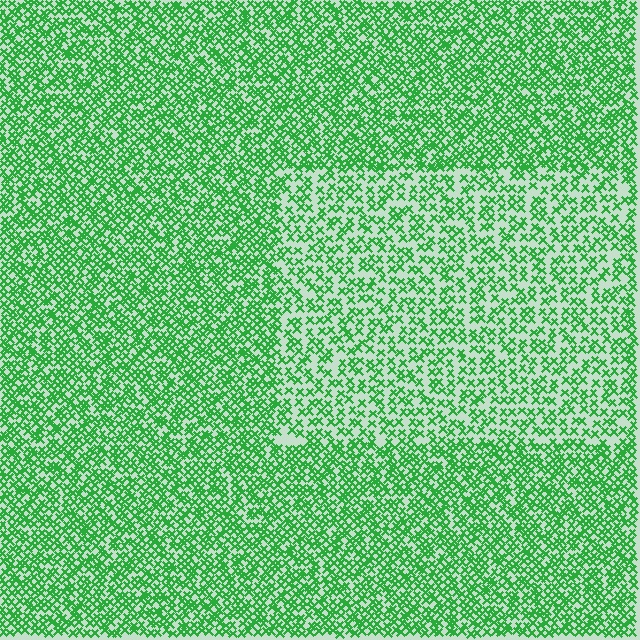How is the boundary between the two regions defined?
The boundary is defined by a change in element density (approximately 1.8x ratio). All elements are the same color, size, and shape.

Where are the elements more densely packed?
The elements are more densely packed outside the rectangle boundary.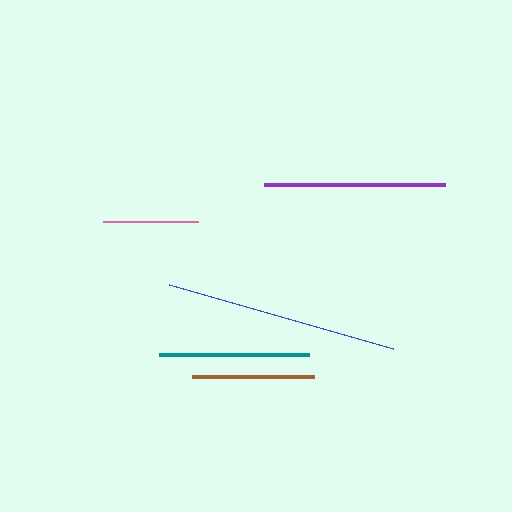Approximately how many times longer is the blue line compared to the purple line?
The blue line is approximately 1.3 times the length of the purple line.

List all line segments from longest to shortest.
From longest to shortest: blue, purple, teal, brown, pink.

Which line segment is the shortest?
The pink line is the shortest at approximately 94 pixels.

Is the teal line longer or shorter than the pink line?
The teal line is longer than the pink line.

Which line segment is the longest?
The blue line is the longest at approximately 233 pixels.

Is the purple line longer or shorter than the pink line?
The purple line is longer than the pink line.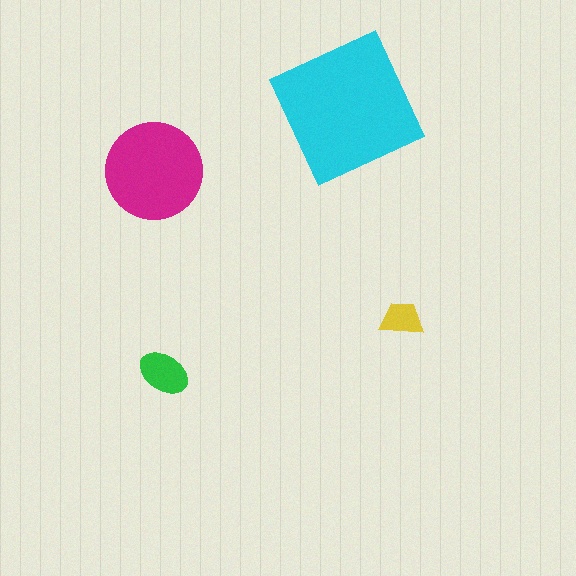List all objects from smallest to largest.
The yellow trapezoid, the green ellipse, the magenta circle, the cyan square.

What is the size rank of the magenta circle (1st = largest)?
2nd.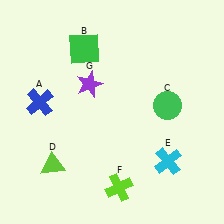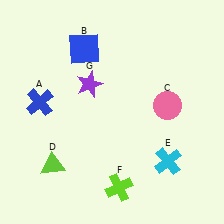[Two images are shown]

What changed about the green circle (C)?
In Image 1, C is green. In Image 2, it changed to pink.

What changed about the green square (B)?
In Image 1, B is green. In Image 2, it changed to blue.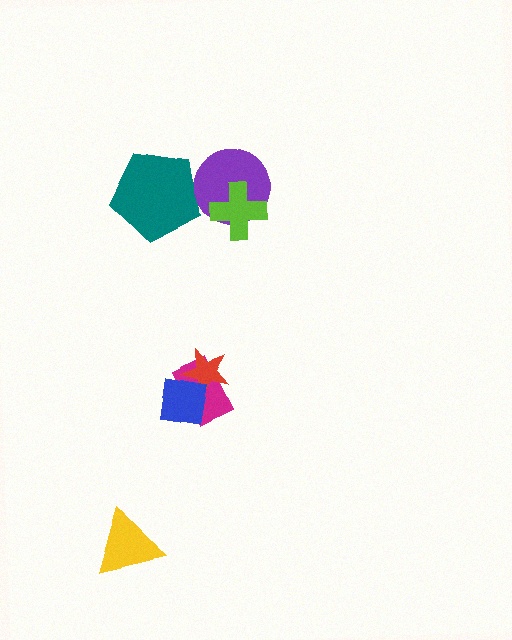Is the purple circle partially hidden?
Yes, it is partially covered by another shape.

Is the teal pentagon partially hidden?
Yes, it is partially covered by another shape.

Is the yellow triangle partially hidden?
No, no other shape covers it.